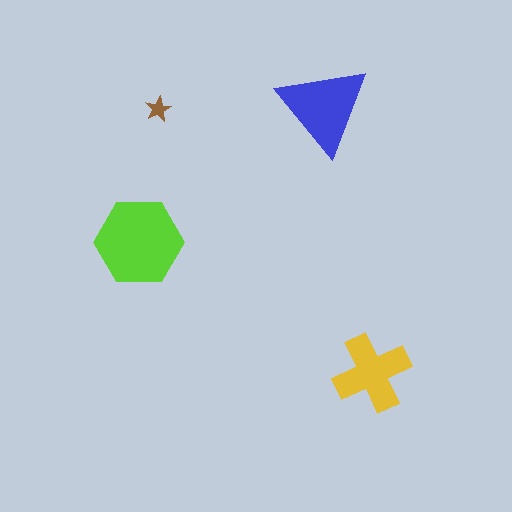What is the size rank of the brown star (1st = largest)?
4th.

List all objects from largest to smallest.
The lime hexagon, the blue triangle, the yellow cross, the brown star.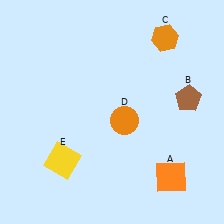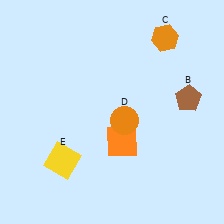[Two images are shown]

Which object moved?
The orange square (A) moved left.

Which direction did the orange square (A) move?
The orange square (A) moved left.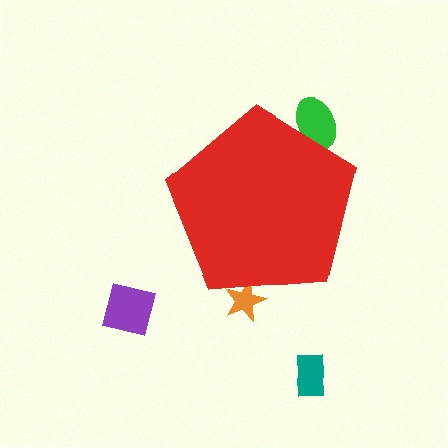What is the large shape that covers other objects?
A red pentagon.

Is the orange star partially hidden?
Yes, the orange star is partially hidden behind the red pentagon.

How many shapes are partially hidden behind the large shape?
2 shapes are partially hidden.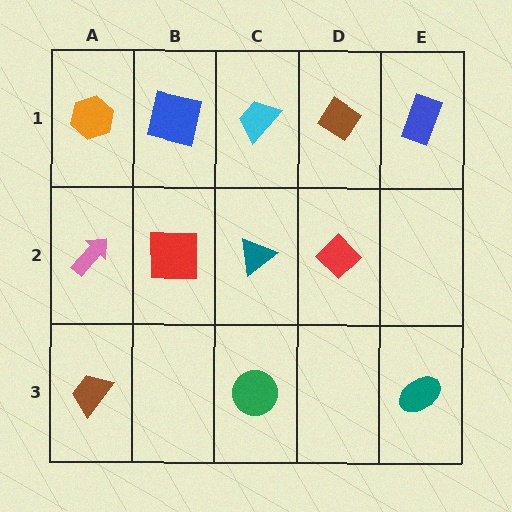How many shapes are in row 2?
4 shapes.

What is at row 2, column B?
A red square.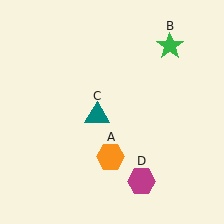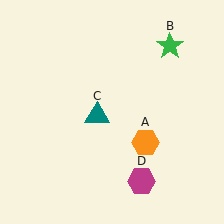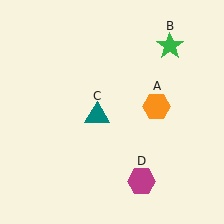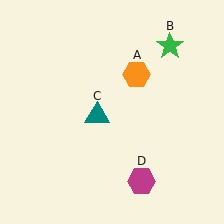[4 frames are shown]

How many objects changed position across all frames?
1 object changed position: orange hexagon (object A).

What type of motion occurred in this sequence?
The orange hexagon (object A) rotated counterclockwise around the center of the scene.